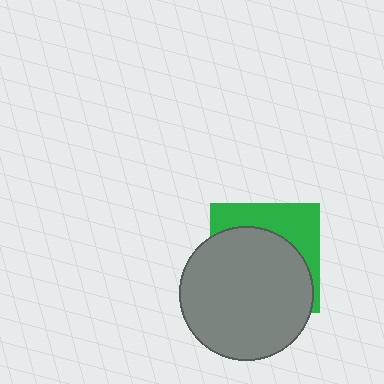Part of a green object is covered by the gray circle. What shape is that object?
It is a square.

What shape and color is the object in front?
The object in front is a gray circle.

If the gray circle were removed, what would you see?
You would see the complete green square.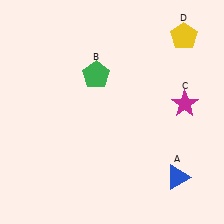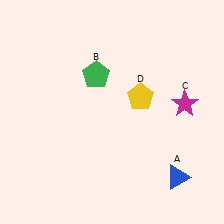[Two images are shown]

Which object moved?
The yellow pentagon (D) moved down.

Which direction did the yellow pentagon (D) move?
The yellow pentagon (D) moved down.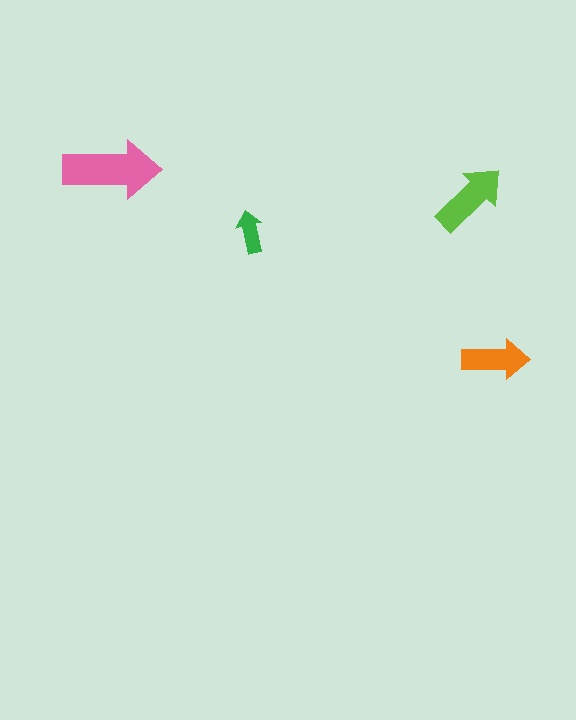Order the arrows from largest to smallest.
the pink one, the lime one, the orange one, the green one.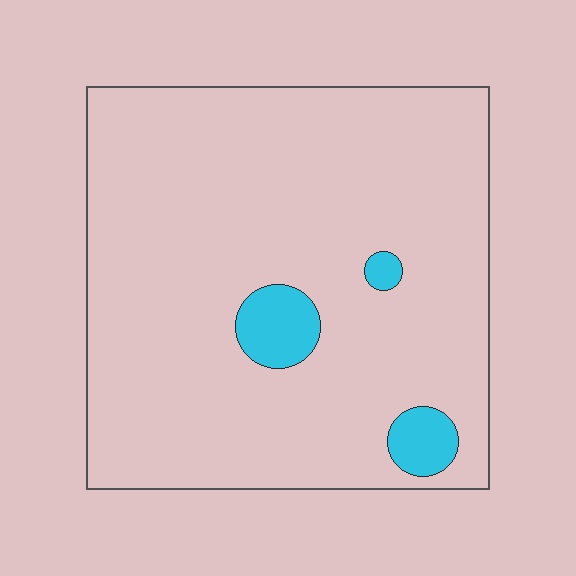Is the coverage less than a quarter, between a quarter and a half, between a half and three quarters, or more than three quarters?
Less than a quarter.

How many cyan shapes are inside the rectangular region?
3.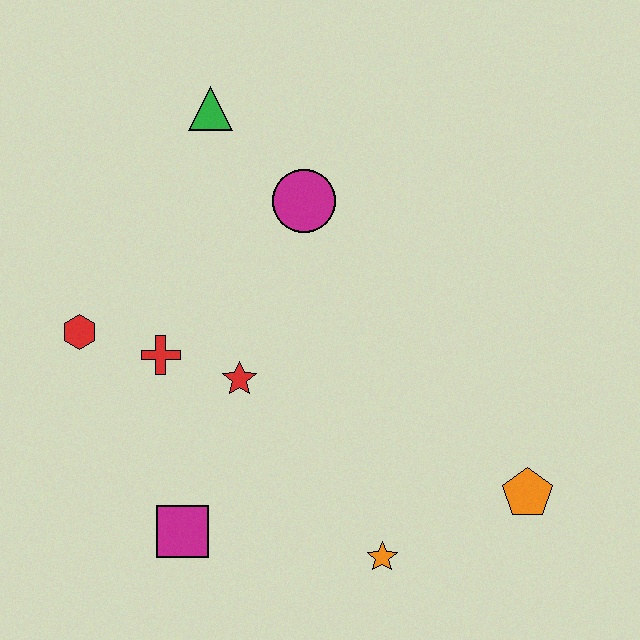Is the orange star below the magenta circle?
Yes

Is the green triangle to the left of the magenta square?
No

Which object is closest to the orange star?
The orange pentagon is closest to the orange star.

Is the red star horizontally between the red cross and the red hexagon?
No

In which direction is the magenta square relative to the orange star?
The magenta square is to the left of the orange star.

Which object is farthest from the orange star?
The green triangle is farthest from the orange star.